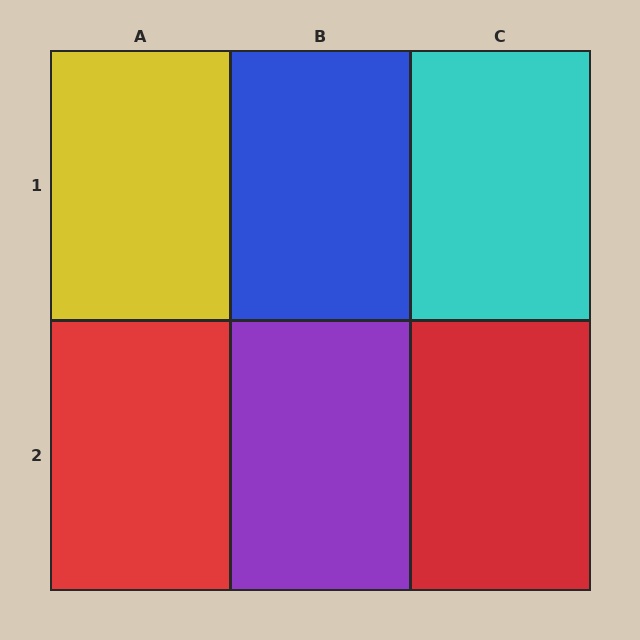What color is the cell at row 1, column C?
Cyan.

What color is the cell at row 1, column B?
Blue.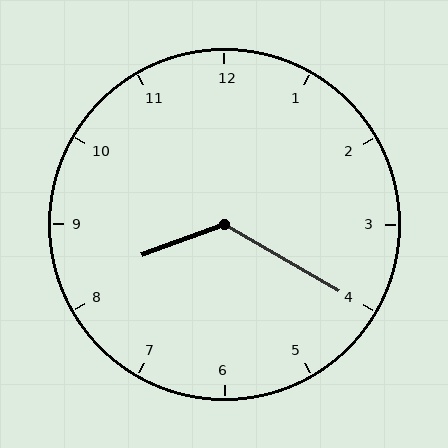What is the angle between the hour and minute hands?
Approximately 130 degrees.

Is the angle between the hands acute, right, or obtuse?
It is obtuse.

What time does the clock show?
8:20.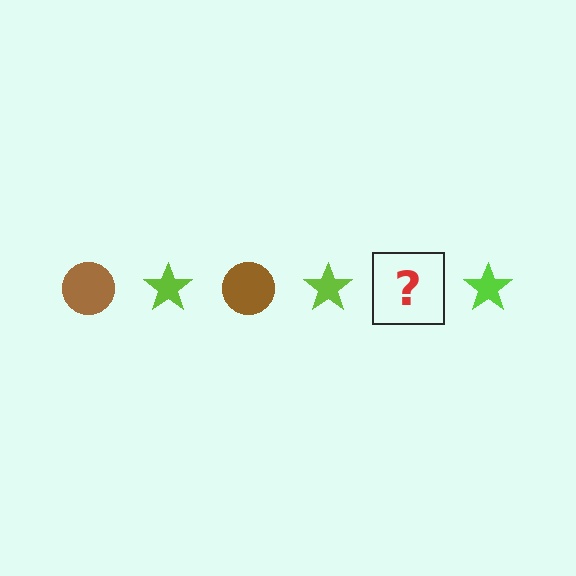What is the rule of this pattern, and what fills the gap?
The rule is that the pattern alternates between brown circle and lime star. The gap should be filled with a brown circle.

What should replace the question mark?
The question mark should be replaced with a brown circle.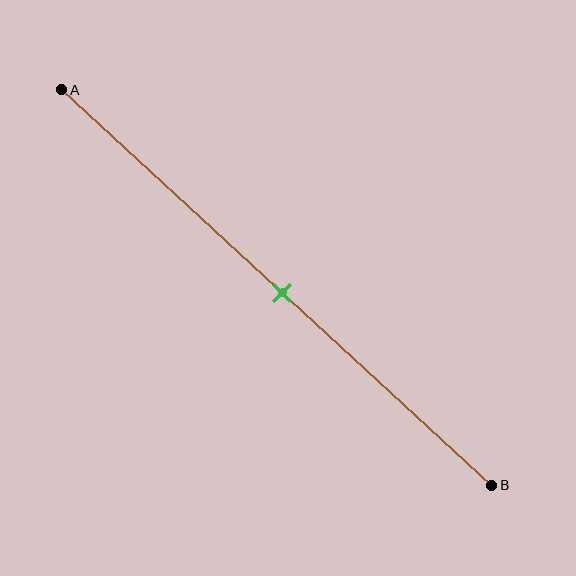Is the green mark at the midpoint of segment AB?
Yes, the mark is approximately at the midpoint.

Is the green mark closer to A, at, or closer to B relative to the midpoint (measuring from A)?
The green mark is approximately at the midpoint of segment AB.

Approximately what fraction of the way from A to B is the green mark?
The green mark is approximately 50% of the way from A to B.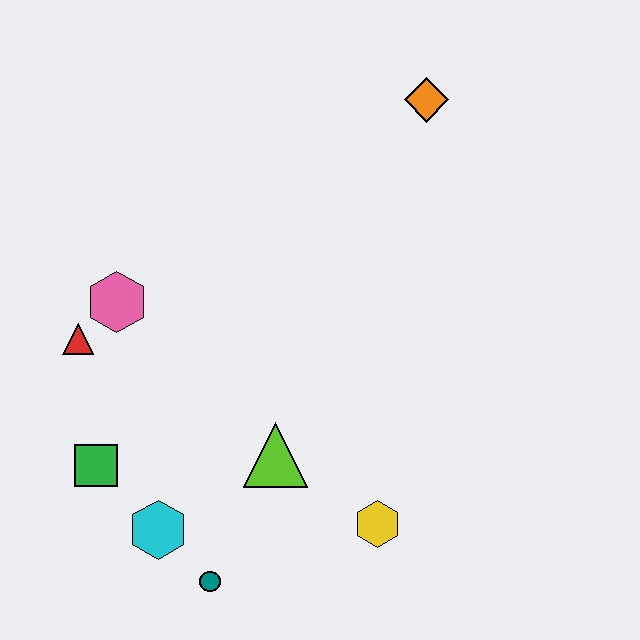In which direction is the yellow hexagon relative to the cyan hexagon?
The yellow hexagon is to the right of the cyan hexagon.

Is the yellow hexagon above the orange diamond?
No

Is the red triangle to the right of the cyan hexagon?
No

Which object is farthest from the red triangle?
The orange diamond is farthest from the red triangle.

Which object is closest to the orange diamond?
The pink hexagon is closest to the orange diamond.